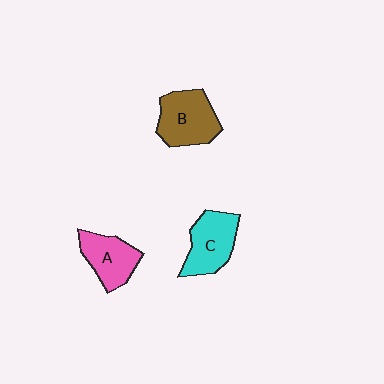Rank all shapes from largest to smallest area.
From largest to smallest: B (brown), C (cyan), A (pink).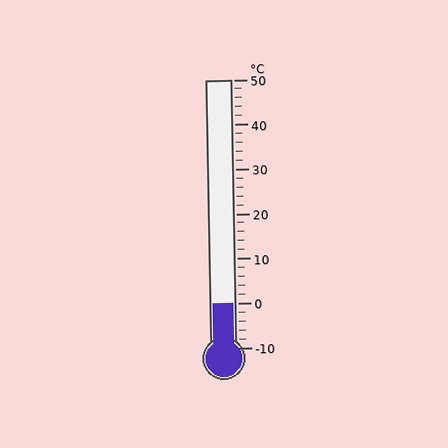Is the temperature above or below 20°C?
The temperature is below 20°C.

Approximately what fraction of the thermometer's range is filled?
The thermometer is filled to approximately 15% of its range.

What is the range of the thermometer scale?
The thermometer scale ranges from -10°C to 50°C.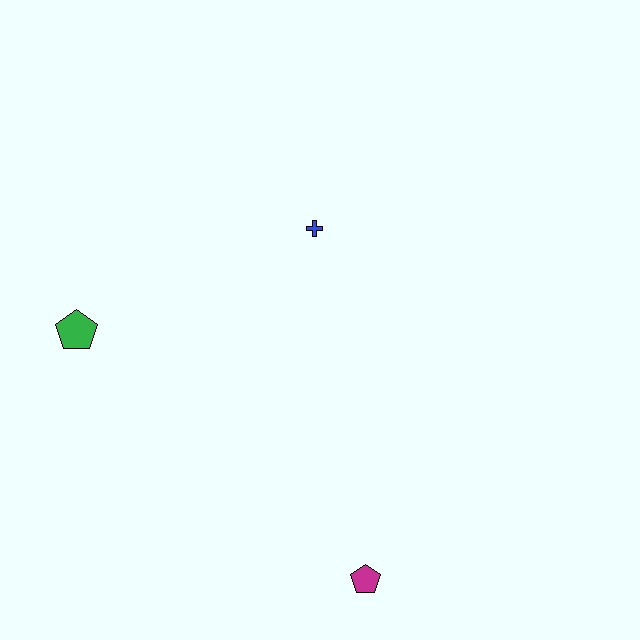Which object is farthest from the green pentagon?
The magenta pentagon is farthest from the green pentagon.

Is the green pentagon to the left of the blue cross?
Yes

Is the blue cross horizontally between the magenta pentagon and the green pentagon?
Yes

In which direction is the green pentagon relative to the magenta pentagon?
The green pentagon is to the left of the magenta pentagon.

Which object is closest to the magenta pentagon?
The blue cross is closest to the magenta pentagon.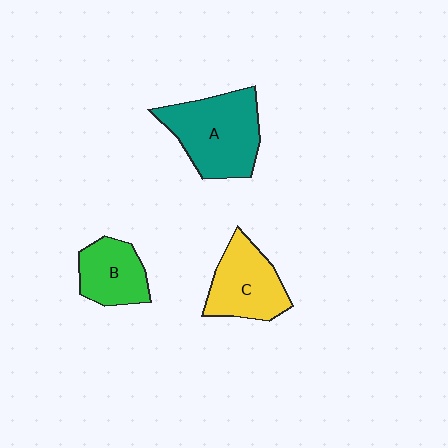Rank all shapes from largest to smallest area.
From largest to smallest: A (teal), C (yellow), B (green).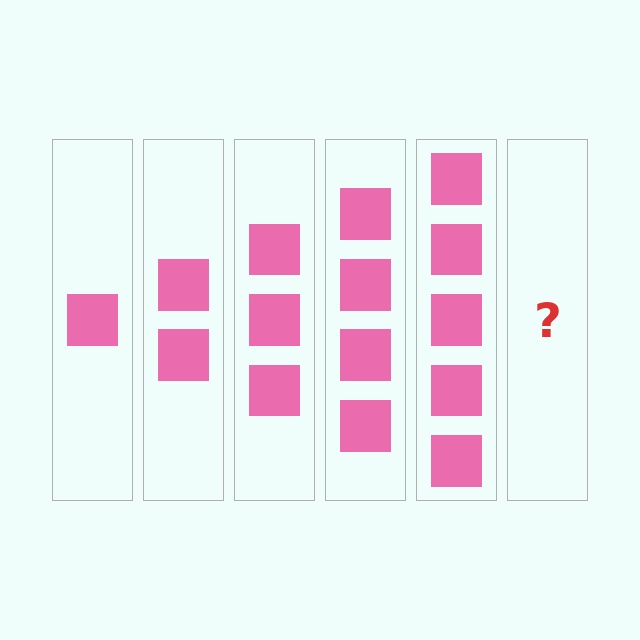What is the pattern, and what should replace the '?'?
The pattern is that each step adds one more square. The '?' should be 6 squares.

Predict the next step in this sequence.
The next step is 6 squares.